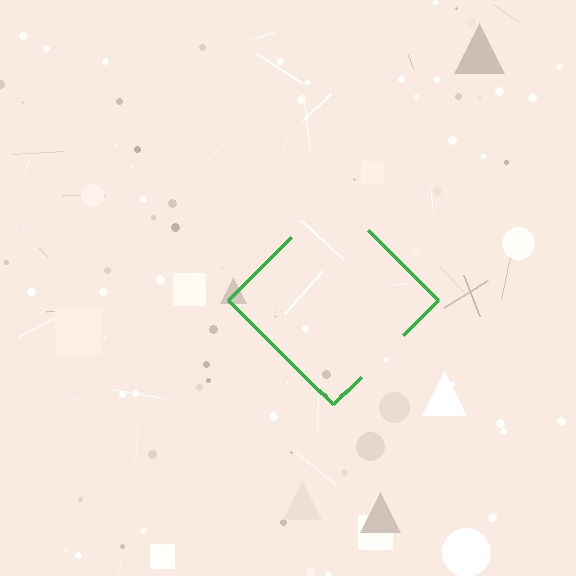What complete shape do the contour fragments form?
The contour fragments form a diamond.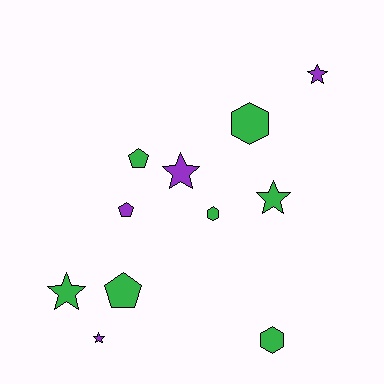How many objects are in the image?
There are 11 objects.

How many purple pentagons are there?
There is 1 purple pentagon.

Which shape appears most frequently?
Star, with 5 objects.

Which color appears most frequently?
Green, with 7 objects.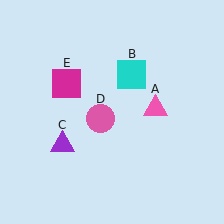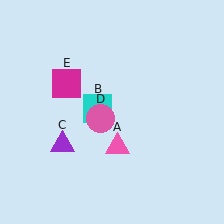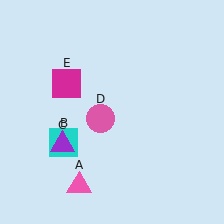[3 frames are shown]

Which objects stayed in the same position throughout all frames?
Purple triangle (object C) and pink circle (object D) and magenta square (object E) remained stationary.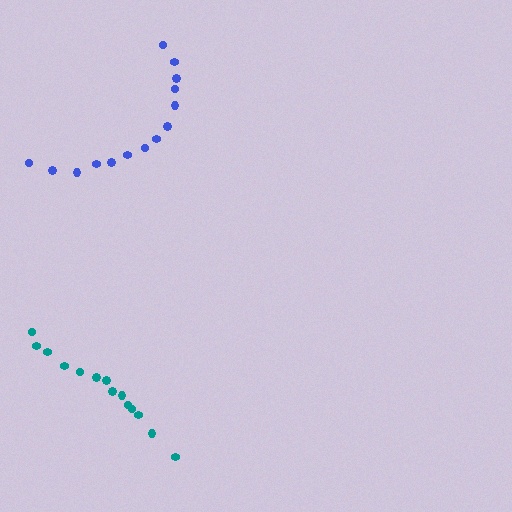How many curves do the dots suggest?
There are 2 distinct paths.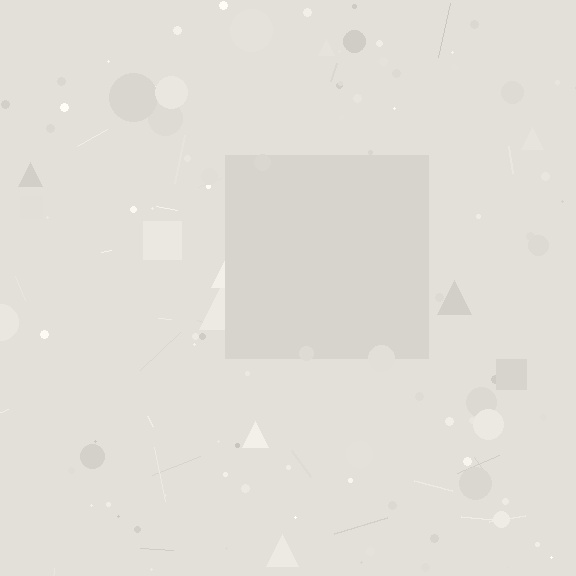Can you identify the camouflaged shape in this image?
The camouflaged shape is a square.